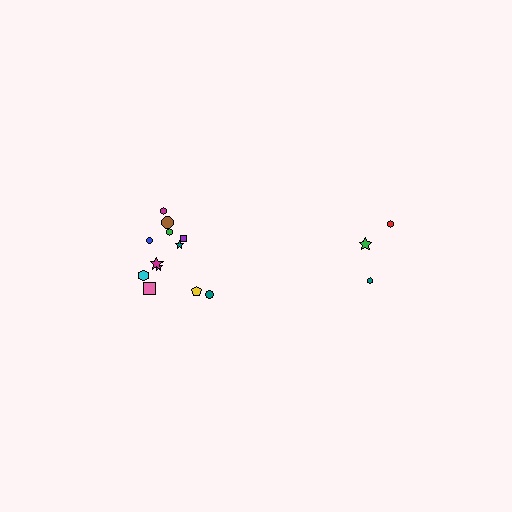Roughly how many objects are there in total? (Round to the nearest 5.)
Roughly 15 objects in total.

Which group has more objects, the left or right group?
The left group.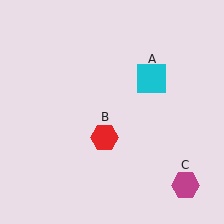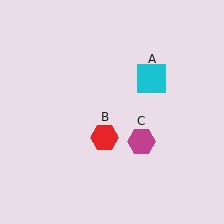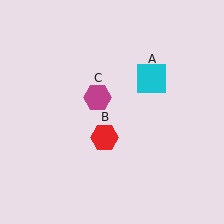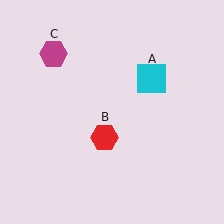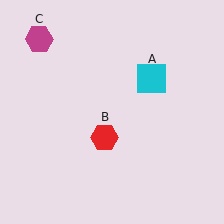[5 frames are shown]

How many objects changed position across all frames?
1 object changed position: magenta hexagon (object C).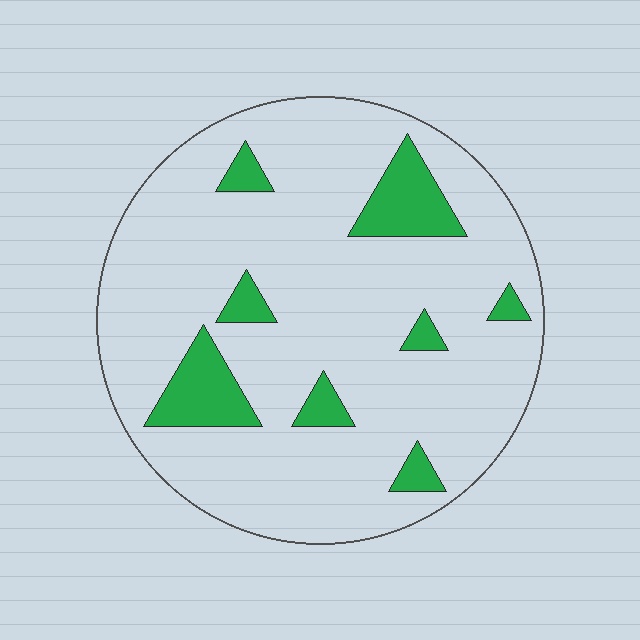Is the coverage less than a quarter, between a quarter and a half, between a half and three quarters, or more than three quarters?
Less than a quarter.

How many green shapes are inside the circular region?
8.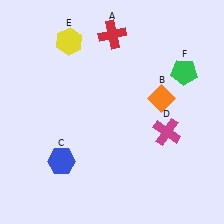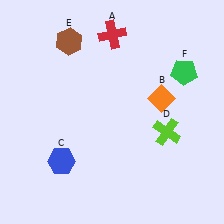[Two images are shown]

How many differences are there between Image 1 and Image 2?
There are 2 differences between the two images.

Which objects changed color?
D changed from magenta to lime. E changed from yellow to brown.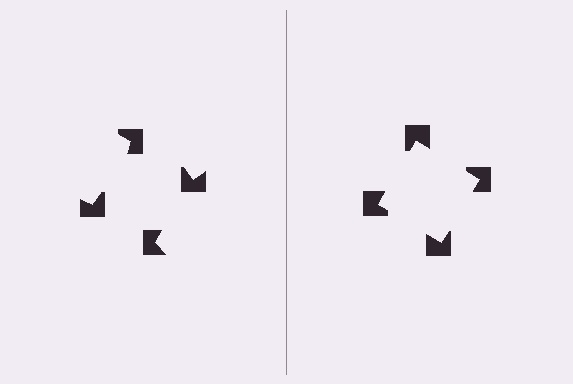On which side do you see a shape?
An illusory square appears on the right side. On the left side the wedge cuts are rotated, so no coherent shape forms.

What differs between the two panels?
The notched squares are positioned identically on both sides; only the wedge orientations differ. On the right they align to a square; on the left they are misaligned.